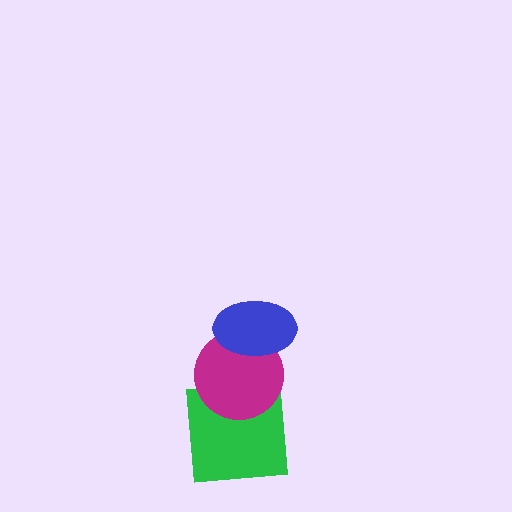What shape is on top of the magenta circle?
The blue ellipse is on top of the magenta circle.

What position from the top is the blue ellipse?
The blue ellipse is 1st from the top.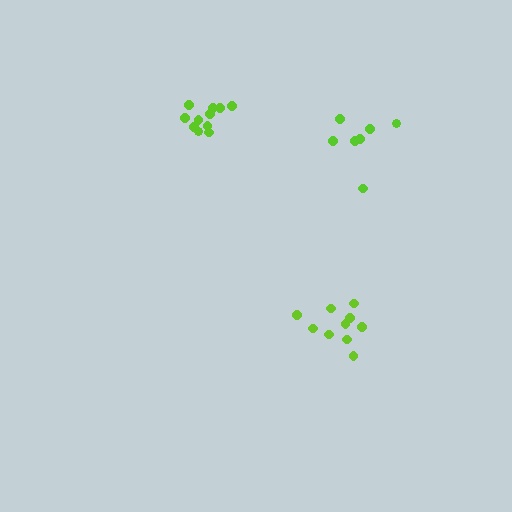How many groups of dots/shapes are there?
There are 3 groups.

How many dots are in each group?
Group 1: 7 dots, Group 2: 10 dots, Group 3: 11 dots (28 total).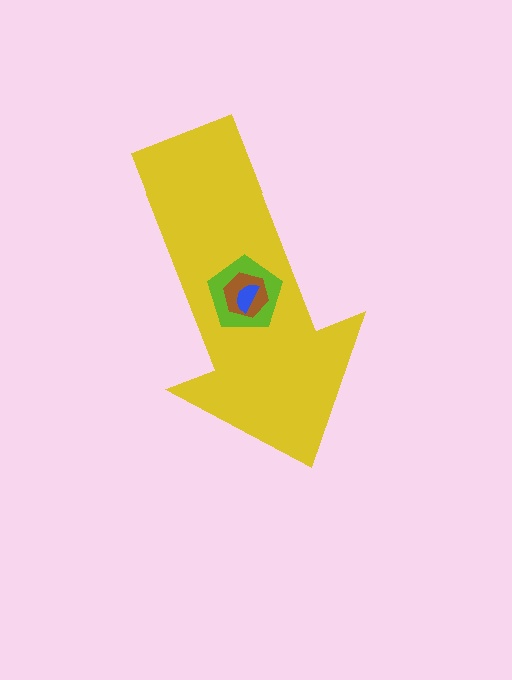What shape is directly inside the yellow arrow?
The lime pentagon.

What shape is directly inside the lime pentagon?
The brown hexagon.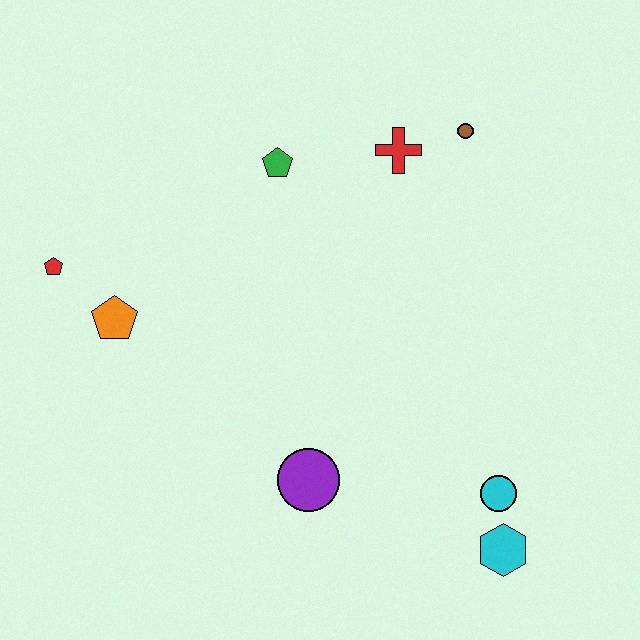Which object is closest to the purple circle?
The cyan circle is closest to the purple circle.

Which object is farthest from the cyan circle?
The red pentagon is farthest from the cyan circle.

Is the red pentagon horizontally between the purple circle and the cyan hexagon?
No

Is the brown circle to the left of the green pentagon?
No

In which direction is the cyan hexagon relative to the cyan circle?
The cyan hexagon is below the cyan circle.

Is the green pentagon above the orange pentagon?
Yes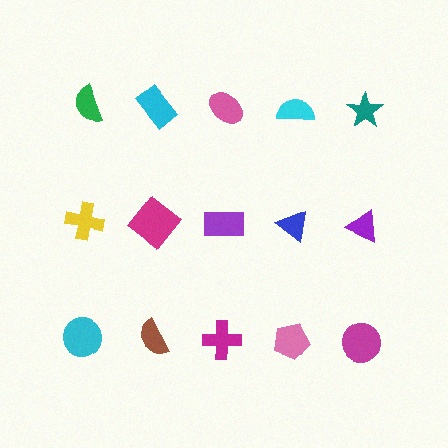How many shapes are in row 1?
5 shapes.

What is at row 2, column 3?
A purple rectangle.